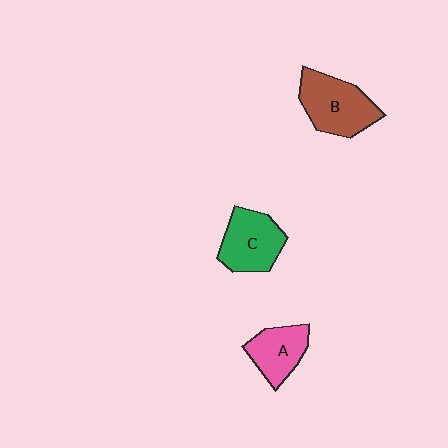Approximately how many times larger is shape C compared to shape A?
Approximately 1.3 times.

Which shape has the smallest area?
Shape A (pink).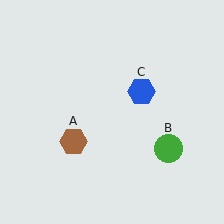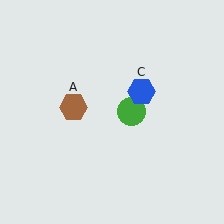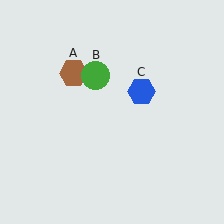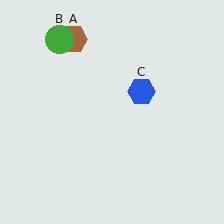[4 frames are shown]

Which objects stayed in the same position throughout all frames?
Blue hexagon (object C) remained stationary.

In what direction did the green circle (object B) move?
The green circle (object B) moved up and to the left.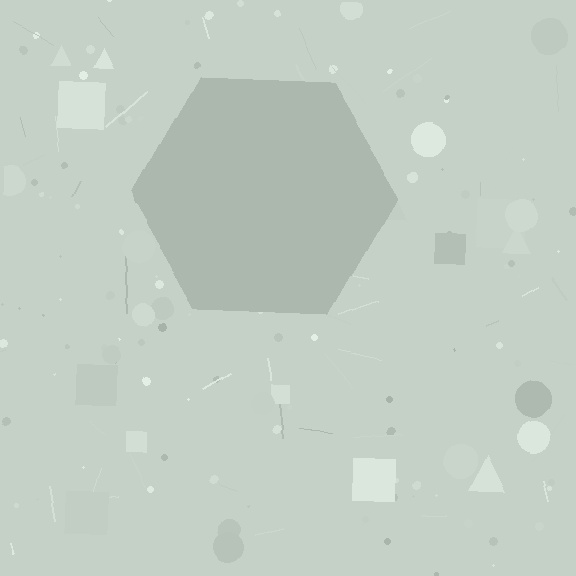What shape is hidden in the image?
A hexagon is hidden in the image.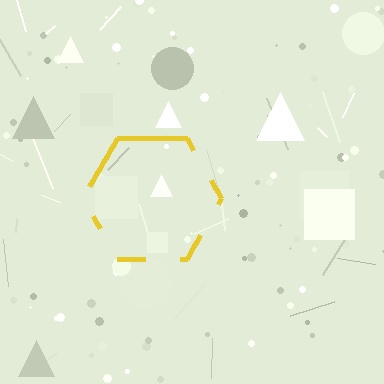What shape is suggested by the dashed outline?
The dashed outline suggests a hexagon.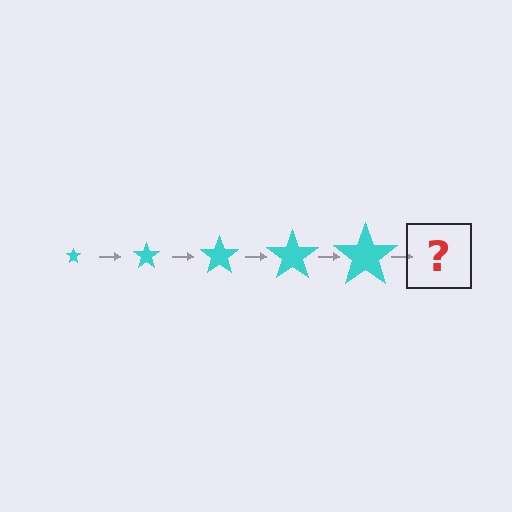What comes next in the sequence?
The next element should be a cyan star, larger than the previous one.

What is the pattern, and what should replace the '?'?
The pattern is that the star gets progressively larger each step. The '?' should be a cyan star, larger than the previous one.